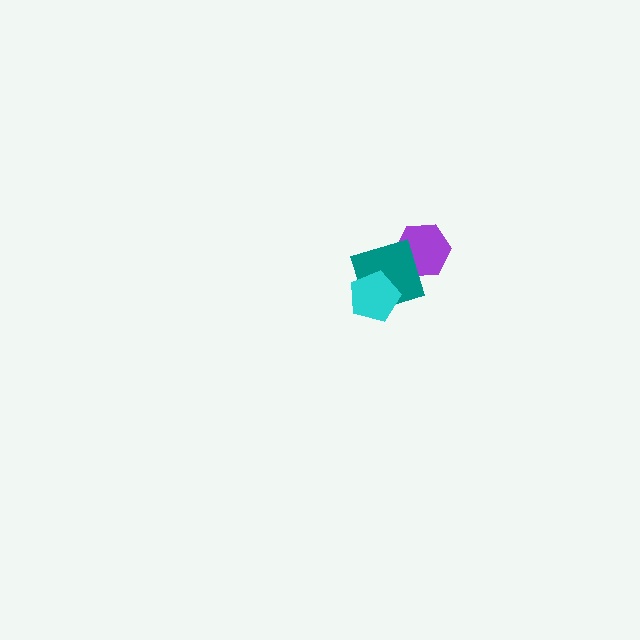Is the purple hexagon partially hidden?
Yes, it is partially covered by another shape.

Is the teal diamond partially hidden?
Yes, it is partially covered by another shape.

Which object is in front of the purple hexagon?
The teal diamond is in front of the purple hexagon.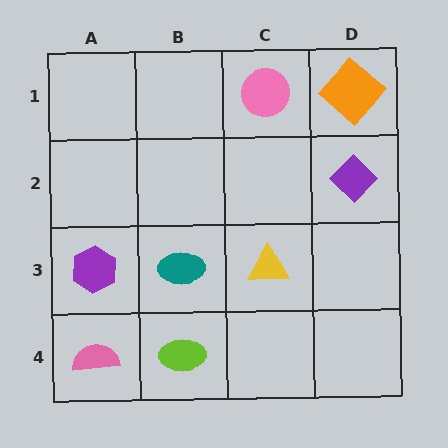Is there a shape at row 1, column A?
No, that cell is empty.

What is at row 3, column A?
A purple hexagon.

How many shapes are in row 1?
2 shapes.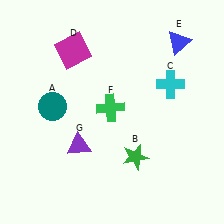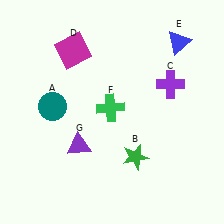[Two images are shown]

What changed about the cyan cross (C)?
In Image 1, C is cyan. In Image 2, it changed to purple.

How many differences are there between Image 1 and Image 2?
There is 1 difference between the two images.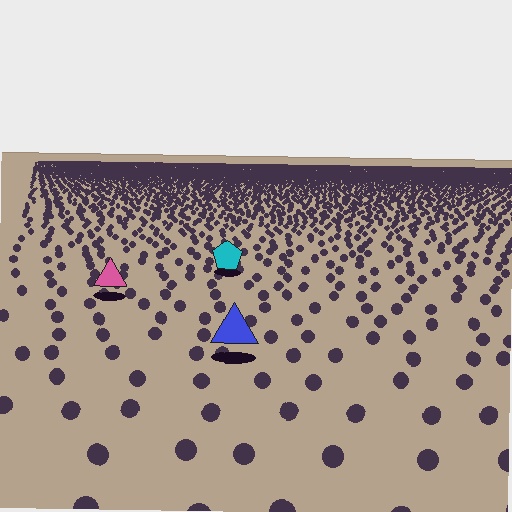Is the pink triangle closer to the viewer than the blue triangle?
No. The blue triangle is closer — you can tell from the texture gradient: the ground texture is coarser near it.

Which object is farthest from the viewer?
The cyan pentagon is farthest from the viewer. It appears smaller and the ground texture around it is denser.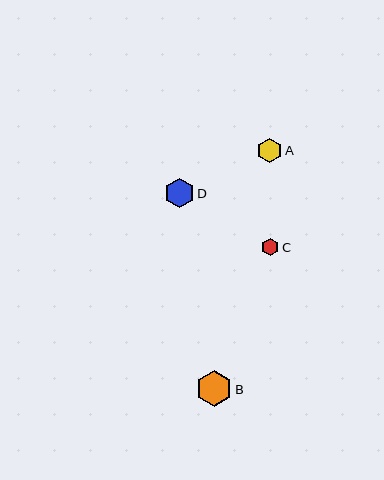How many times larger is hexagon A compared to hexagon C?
Hexagon A is approximately 1.5 times the size of hexagon C.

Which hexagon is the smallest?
Hexagon C is the smallest with a size of approximately 17 pixels.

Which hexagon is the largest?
Hexagon B is the largest with a size of approximately 37 pixels.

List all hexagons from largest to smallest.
From largest to smallest: B, D, A, C.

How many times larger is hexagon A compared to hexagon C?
Hexagon A is approximately 1.5 times the size of hexagon C.